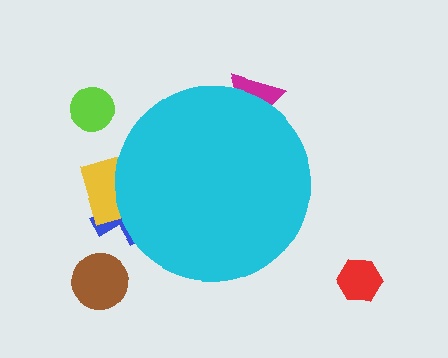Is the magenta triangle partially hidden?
Yes, the magenta triangle is partially hidden behind the cyan circle.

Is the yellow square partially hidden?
Yes, the yellow square is partially hidden behind the cyan circle.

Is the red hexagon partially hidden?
No, the red hexagon is fully visible.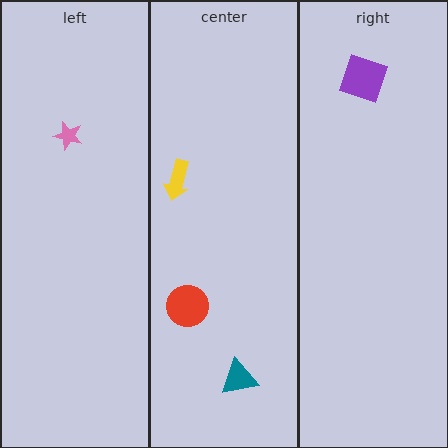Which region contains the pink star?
The left region.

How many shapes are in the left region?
1.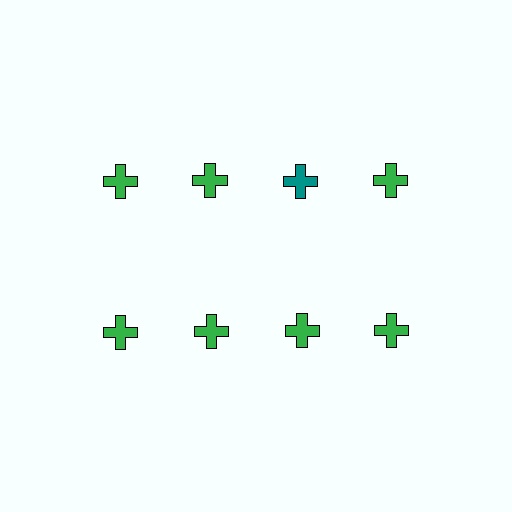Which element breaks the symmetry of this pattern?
The teal cross in the top row, center column breaks the symmetry. All other shapes are green crosses.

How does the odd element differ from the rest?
It has a different color: teal instead of green.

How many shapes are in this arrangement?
There are 8 shapes arranged in a grid pattern.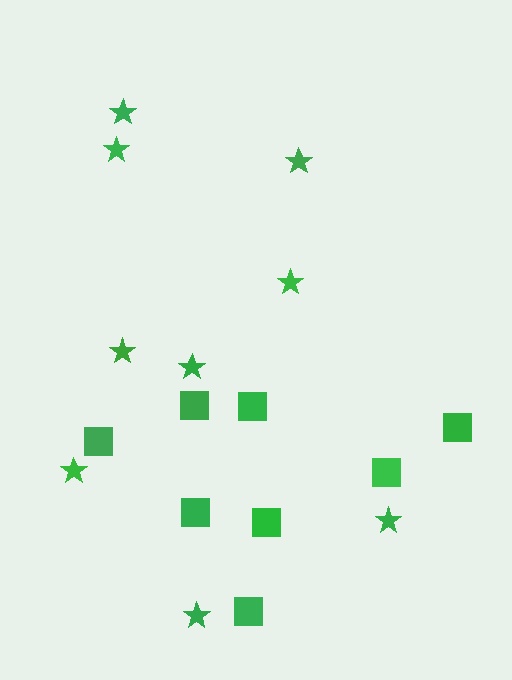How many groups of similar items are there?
There are 2 groups: one group of stars (9) and one group of squares (8).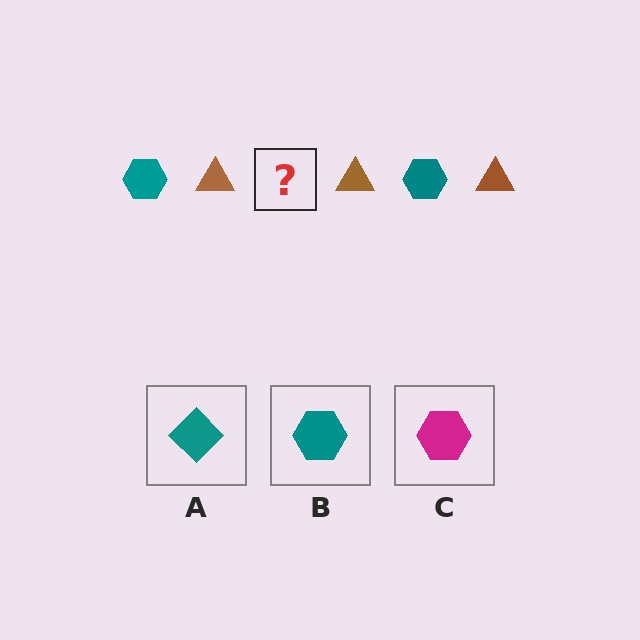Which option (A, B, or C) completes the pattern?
B.